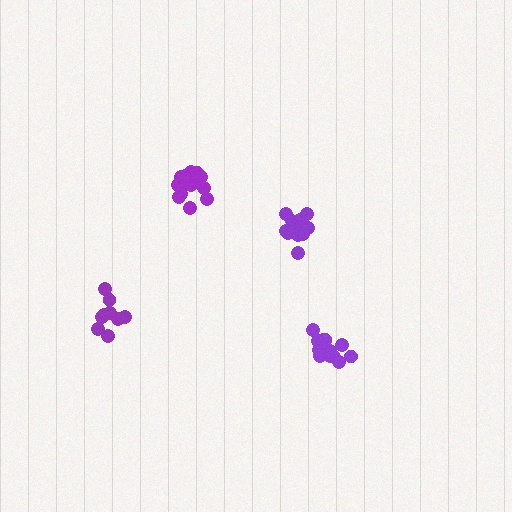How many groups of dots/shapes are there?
There are 4 groups.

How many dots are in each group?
Group 1: 13 dots, Group 2: 9 dots, Group 3: 12 dots, Group 4: 14 dots (48 total).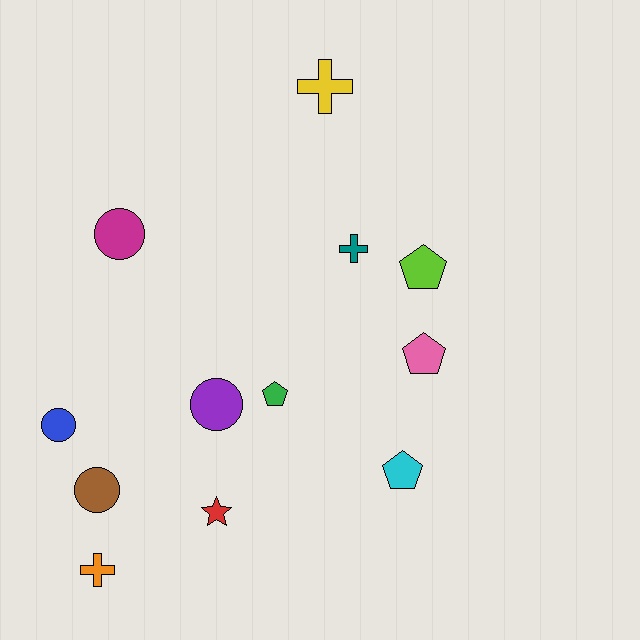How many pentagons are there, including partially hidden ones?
There are 4 pentagons.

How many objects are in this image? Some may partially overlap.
There are 12 objects.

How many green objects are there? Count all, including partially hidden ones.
There is 1 green object.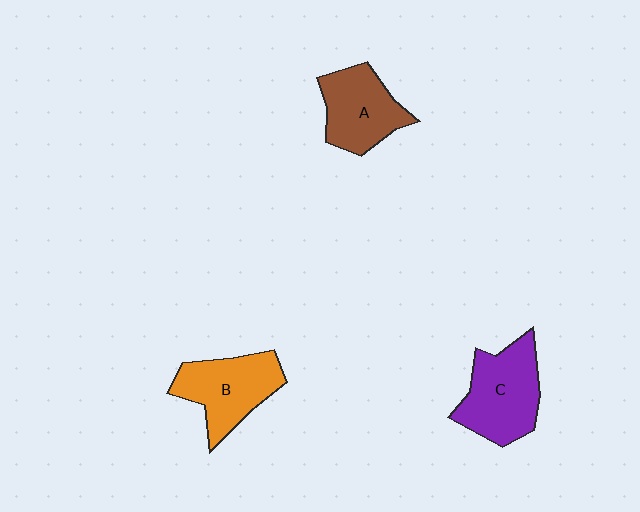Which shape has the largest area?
Shape C (purple).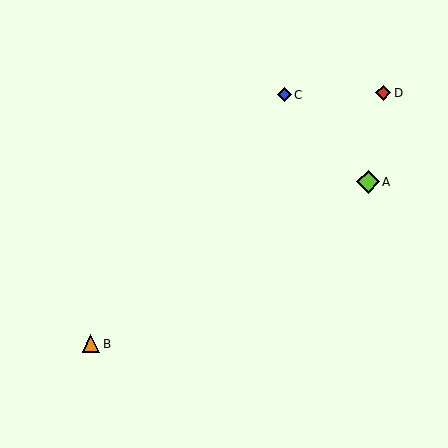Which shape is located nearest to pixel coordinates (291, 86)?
The blue diamond (labeled C) at (284, 95) is nearest to that location.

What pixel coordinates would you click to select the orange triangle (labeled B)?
Click at (91, 344) to select the orange triangle B.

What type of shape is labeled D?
Shape D is a red diamond.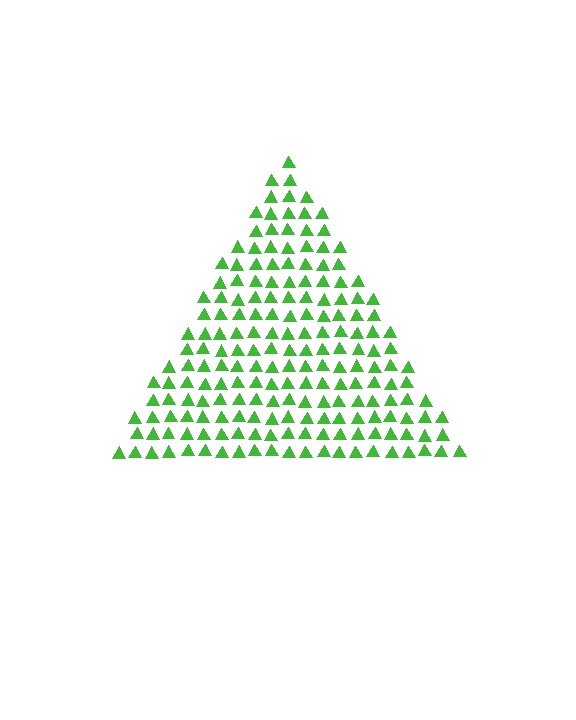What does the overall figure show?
The overall figure shows a triangle.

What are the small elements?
The small elements are triangles.